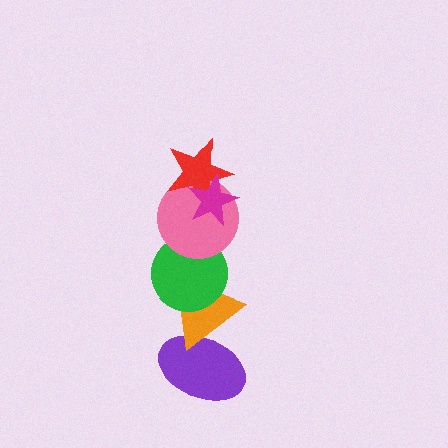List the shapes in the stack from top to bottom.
From top to bottom: the magenta star, the red star, the pink circle, the green circle, the orange triangle, the purple ellipse.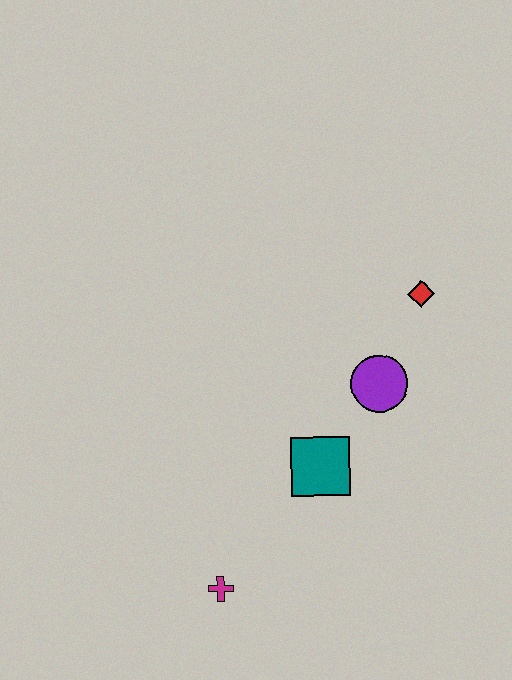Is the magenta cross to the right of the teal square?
No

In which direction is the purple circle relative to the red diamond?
The purple circle is below the red diamond.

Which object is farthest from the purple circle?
The magenta cross is farthest from the purple circle.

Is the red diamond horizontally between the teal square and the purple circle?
No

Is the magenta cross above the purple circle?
No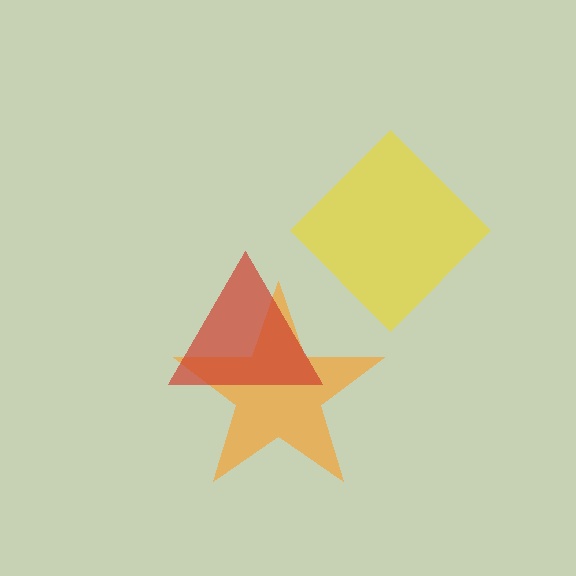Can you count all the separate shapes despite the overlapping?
Yes, there are 3 separate shapes.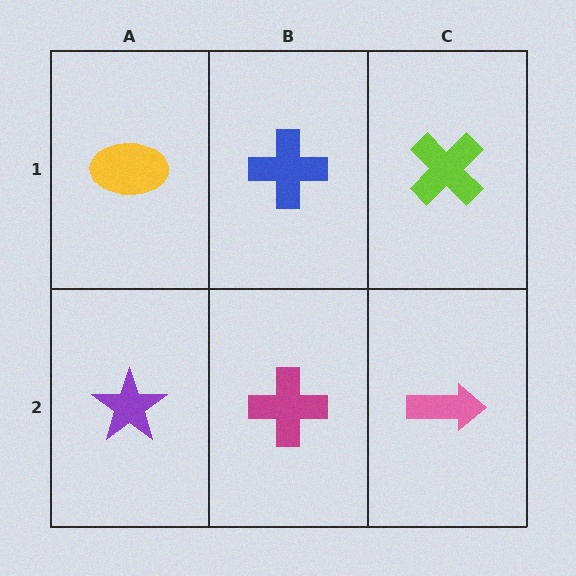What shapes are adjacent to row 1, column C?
A pink arrow (row 2, column C), a blue cross (row 1, column B).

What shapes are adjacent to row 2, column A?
A yellow ellipse (row 1, column A), a magenta cross (row 2, column B).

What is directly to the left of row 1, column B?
A yellow ellipse.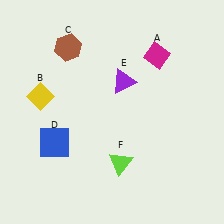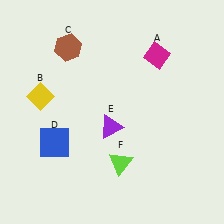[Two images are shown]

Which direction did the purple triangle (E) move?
The purple triangle (E) moved down.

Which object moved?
The purple triangle (E) moved down.